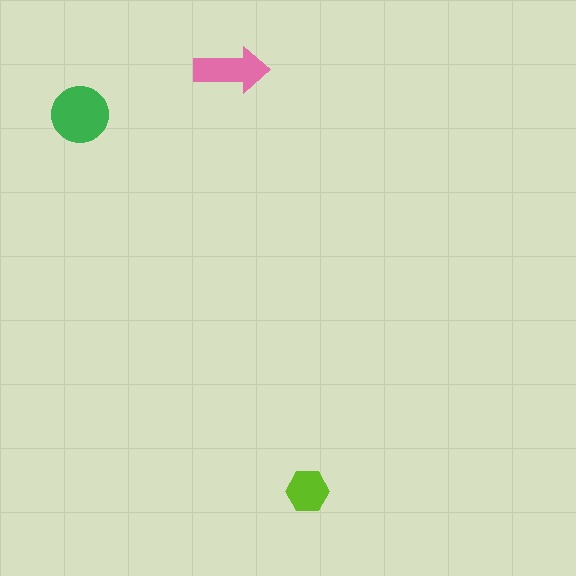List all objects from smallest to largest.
The lime hexagon, the pink arrow, the green circle.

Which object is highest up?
The pink arrow is topmost.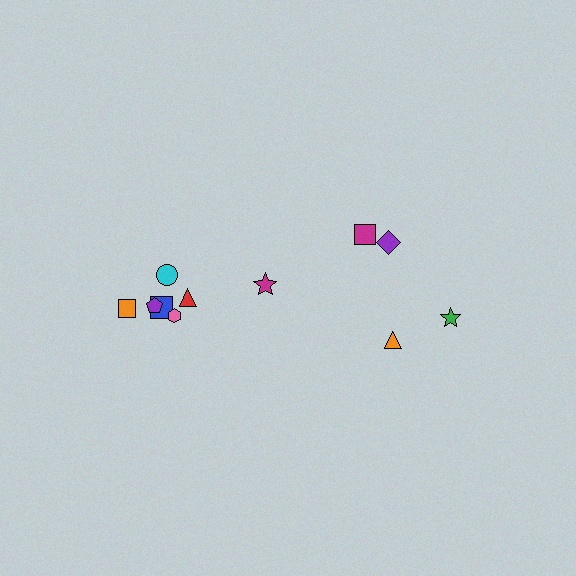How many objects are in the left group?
There are 7 objects.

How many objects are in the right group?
There are 4 objects.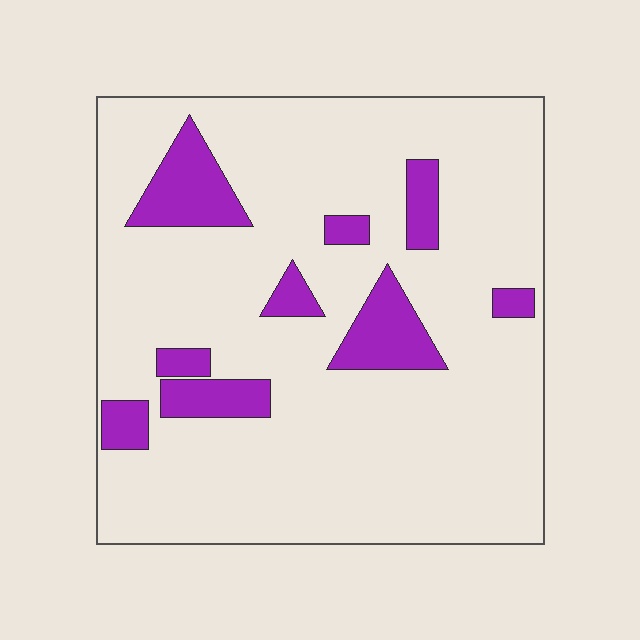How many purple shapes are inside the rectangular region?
9.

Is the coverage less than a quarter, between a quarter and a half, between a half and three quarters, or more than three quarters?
Less than a quarter.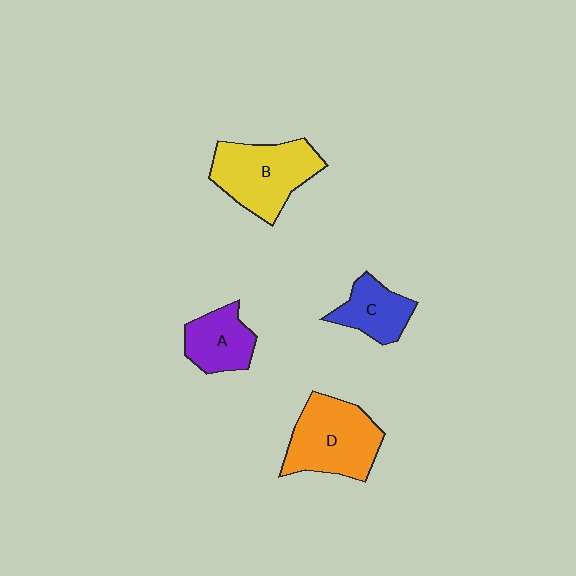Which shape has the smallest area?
Shape C (blue).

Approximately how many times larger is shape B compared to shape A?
Approximately 1.7 times.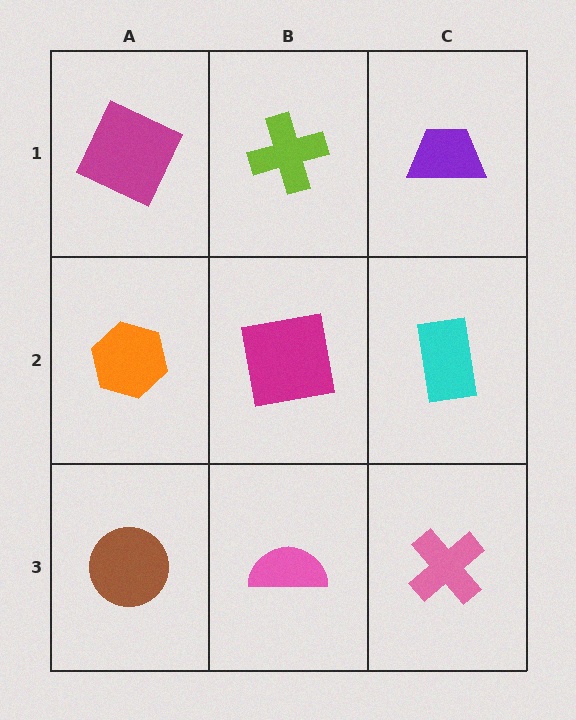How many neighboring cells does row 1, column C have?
2.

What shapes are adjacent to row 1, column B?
A magenta square (row 2, column B), a magenta square (row 1, column A), a purple trapezoid (row 1, column C).